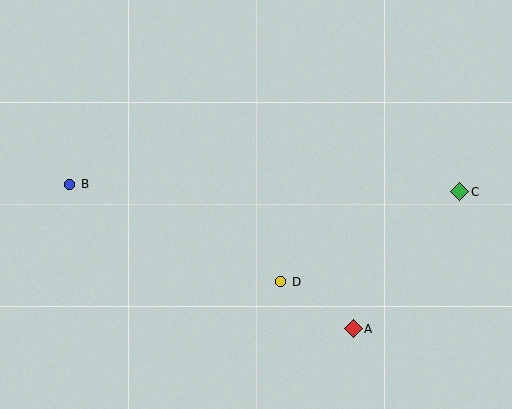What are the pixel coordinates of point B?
Point B is at (70, 184).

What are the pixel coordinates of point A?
Point A is at (353, 329).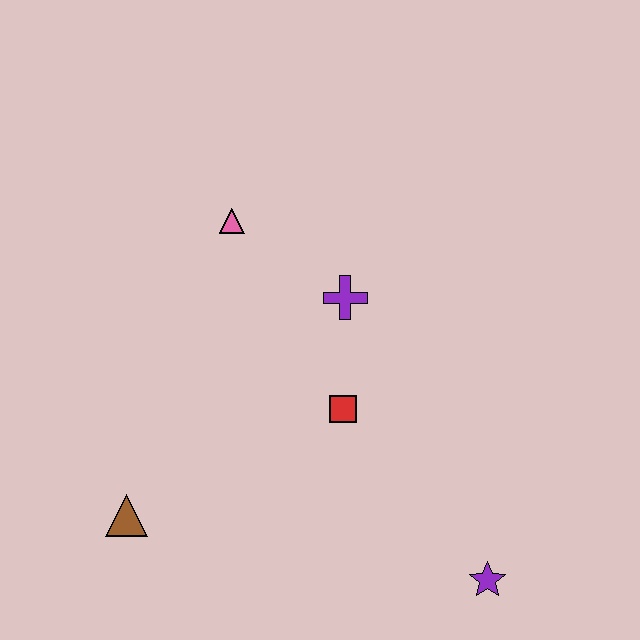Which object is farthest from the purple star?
The pink triangle is farthest from the purple star.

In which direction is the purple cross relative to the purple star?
The purple cross is above the purple star.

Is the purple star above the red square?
No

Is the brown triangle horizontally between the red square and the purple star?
No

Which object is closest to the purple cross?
The red square is closest to the purple cross.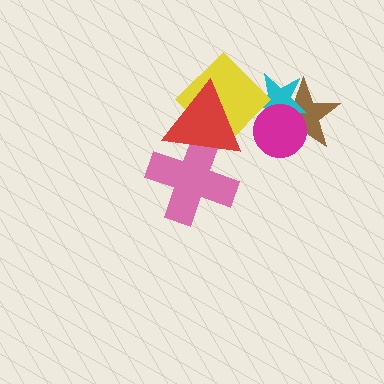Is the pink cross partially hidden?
Yes, it is partially covered by another shape.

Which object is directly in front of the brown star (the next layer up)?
The cyan star is directly in front of the brown star.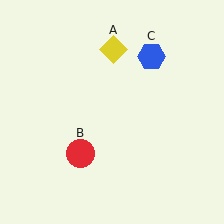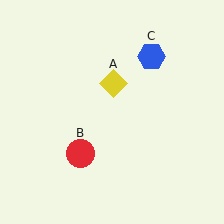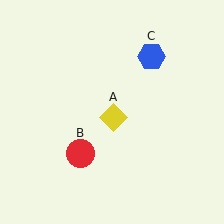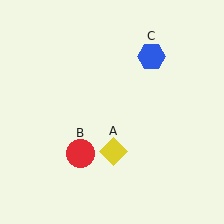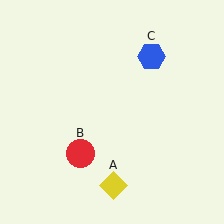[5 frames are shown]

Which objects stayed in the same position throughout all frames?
Red circle (object B) and blue hexagon (object C) remained stationary.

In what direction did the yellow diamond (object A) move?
The yellow diamond (object A) moved down.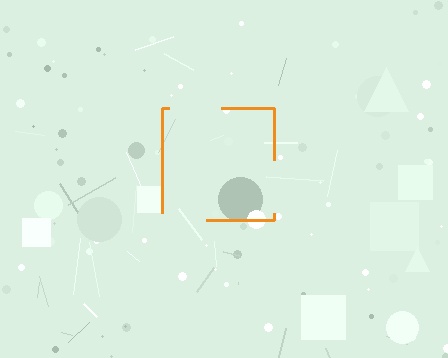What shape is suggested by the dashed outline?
The dashed outline suggests a square.